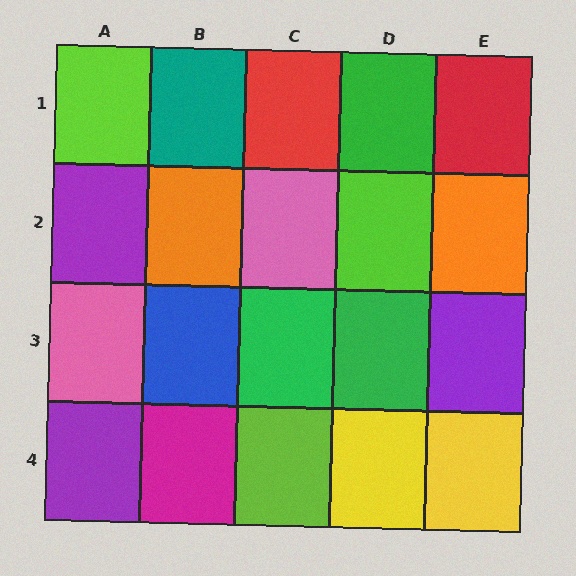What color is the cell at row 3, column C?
Green.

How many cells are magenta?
1 cell is magenta.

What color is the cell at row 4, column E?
Yellow.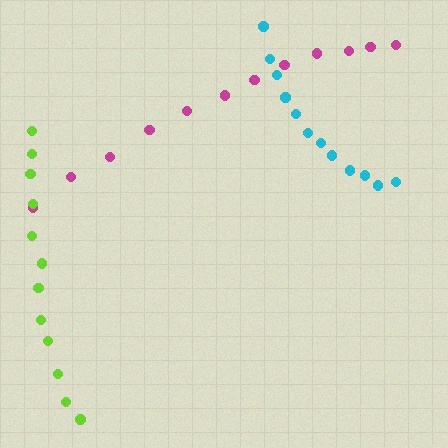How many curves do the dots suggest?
There are 3 distinct paths.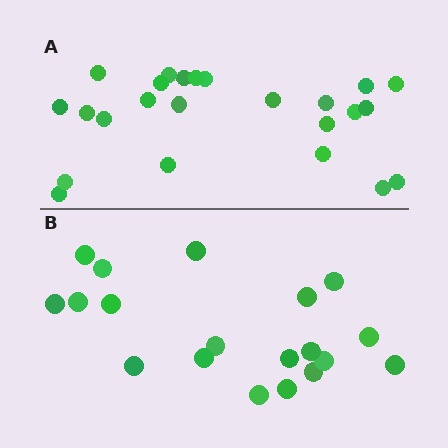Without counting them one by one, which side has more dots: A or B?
Region A (the top region) has more dots.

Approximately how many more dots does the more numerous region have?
Region A has about 5 more dots than region B.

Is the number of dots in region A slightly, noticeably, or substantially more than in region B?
Region A has noticeably more, but not dramatically so. The ratio is roughly 1.3 to 1.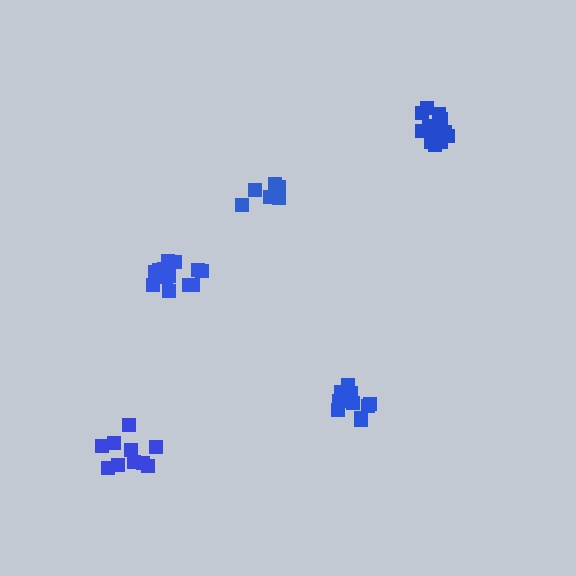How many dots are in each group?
Group 1: 10 dots, Group 2: 14 dots, Group 3: 15 dots, Group 4: 10 dots, Group 5: 9 dots (58 total).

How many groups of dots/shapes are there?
There are 5 groups.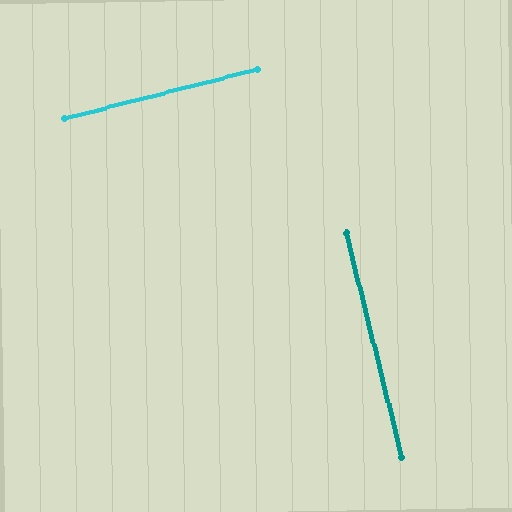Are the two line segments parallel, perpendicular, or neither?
Perpendicular — they meet at approximately 90°.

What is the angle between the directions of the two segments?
Approximately 90 degrees.